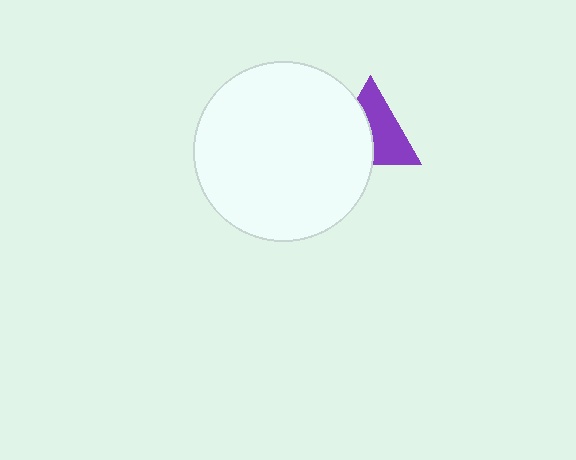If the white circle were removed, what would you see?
You would see the complete purple triangle.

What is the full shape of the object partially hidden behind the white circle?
The partially hidden object is a purple triangle.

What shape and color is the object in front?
The object in front is a white circle.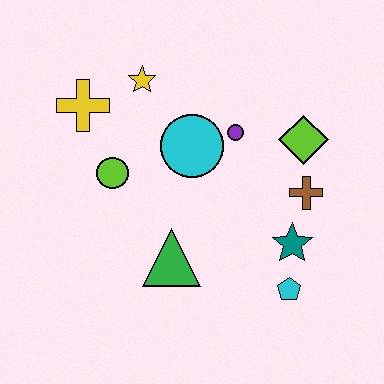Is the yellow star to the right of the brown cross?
No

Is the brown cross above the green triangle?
Yes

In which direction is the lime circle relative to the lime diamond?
The lime circle is to the left of the lime diamond.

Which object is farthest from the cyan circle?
The cyan pentagon is farthest from the cyan circle.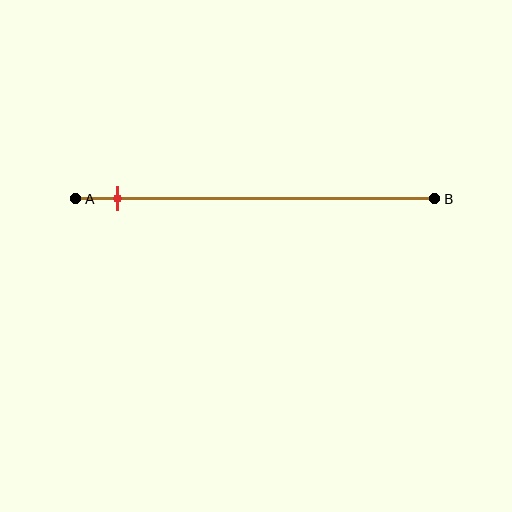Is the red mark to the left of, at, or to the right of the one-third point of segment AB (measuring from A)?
The red mark is to the left of the one-third point of segment AB.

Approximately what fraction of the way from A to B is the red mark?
The red mark is approximately 10% of the way from A to B.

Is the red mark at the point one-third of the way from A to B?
No, the mark is at about 10% from A, not at the 33% one-third point.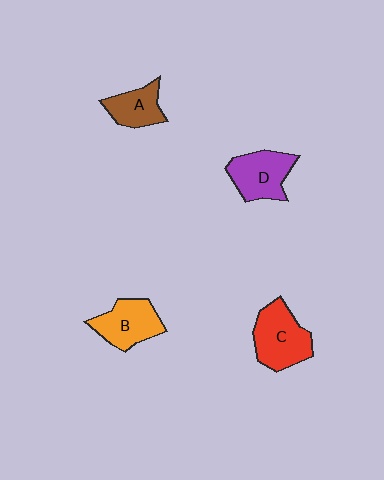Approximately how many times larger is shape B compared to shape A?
Approximately 1.3 times.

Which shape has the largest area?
Shape C (red).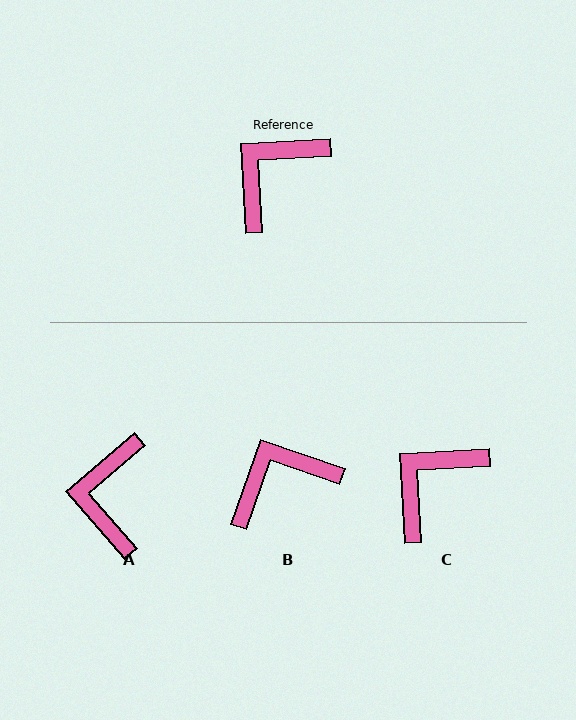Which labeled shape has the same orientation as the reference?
C.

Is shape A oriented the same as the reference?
No, it is off by about 38 degrees.